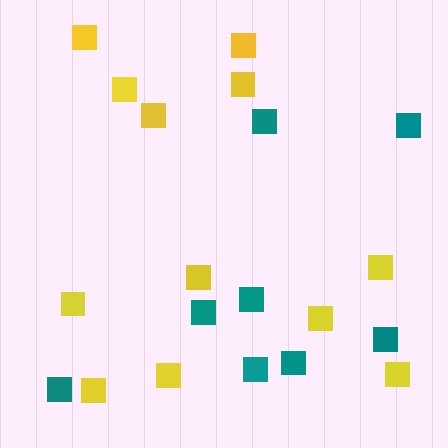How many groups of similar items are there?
There are 2 groups: one group of yellow squares (12) and one group of teal squares (8).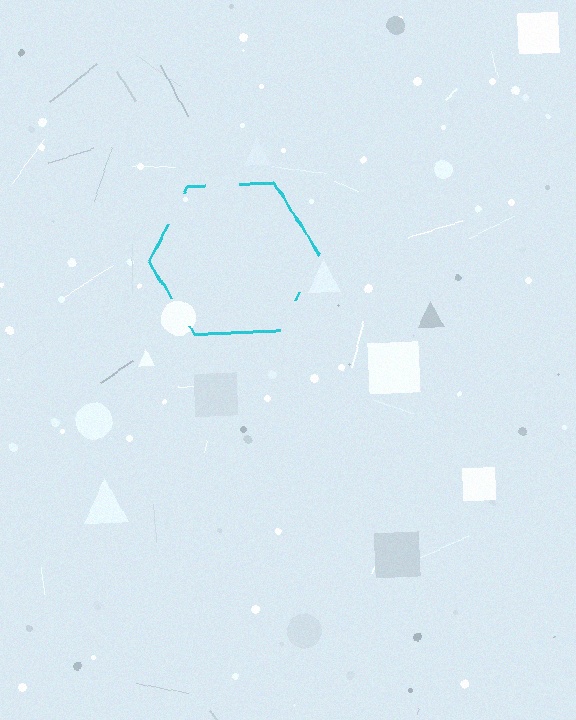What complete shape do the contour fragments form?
The contour fragments form a hexagon.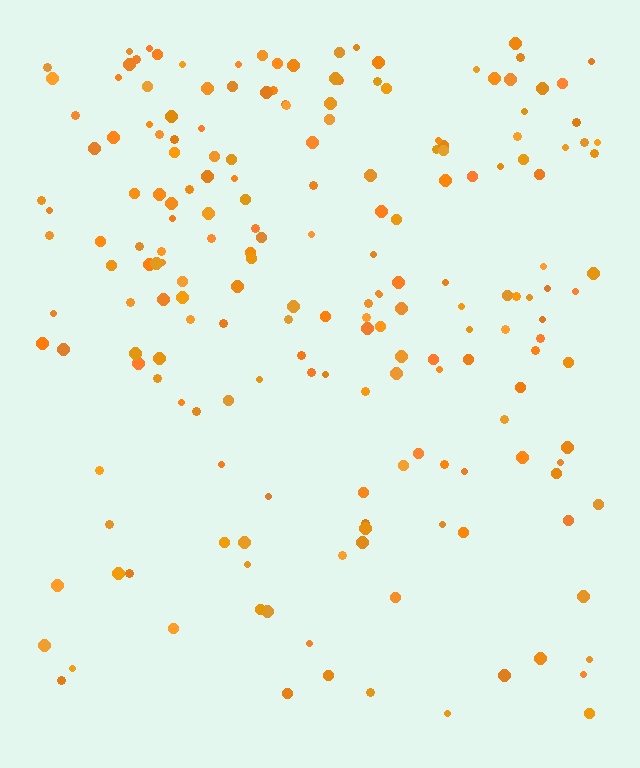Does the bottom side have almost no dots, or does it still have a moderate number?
Still a moderate number, just noticeably fewer than the top.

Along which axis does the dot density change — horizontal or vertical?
Vertical.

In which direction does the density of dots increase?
From bottom to top, with the top side densest.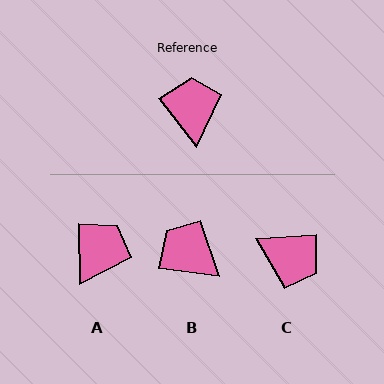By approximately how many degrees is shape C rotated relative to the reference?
Approximately 125 degrees clockwise.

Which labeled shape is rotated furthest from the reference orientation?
C, about 125 degrees away.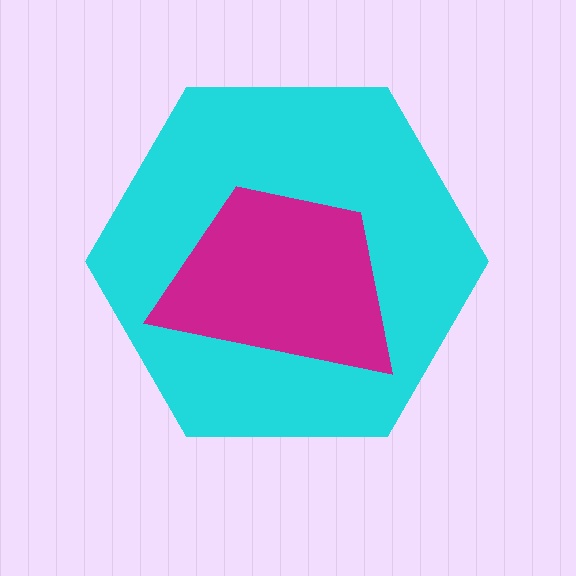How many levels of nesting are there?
2.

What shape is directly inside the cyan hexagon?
The magenta trapezoid.